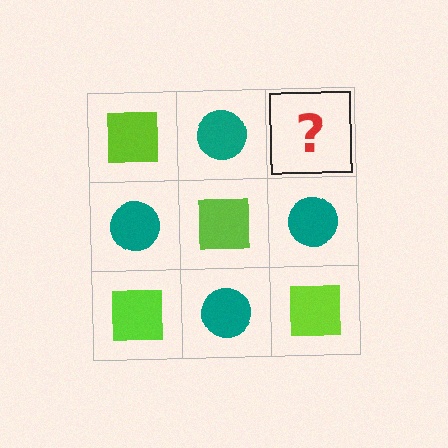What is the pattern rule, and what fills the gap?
The rule is that it alternates lime square and teal circle in a checkerboard pattern. The gap should be filled with a lime square.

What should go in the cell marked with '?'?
The missing cell should contain a lime square.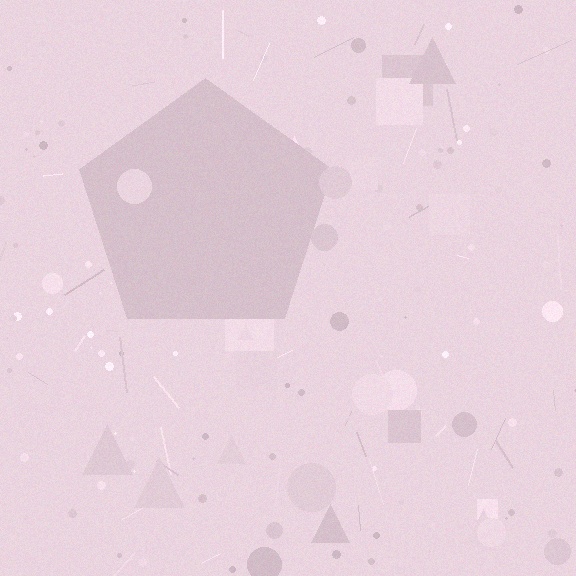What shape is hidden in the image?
A pentagon is hidden in the image.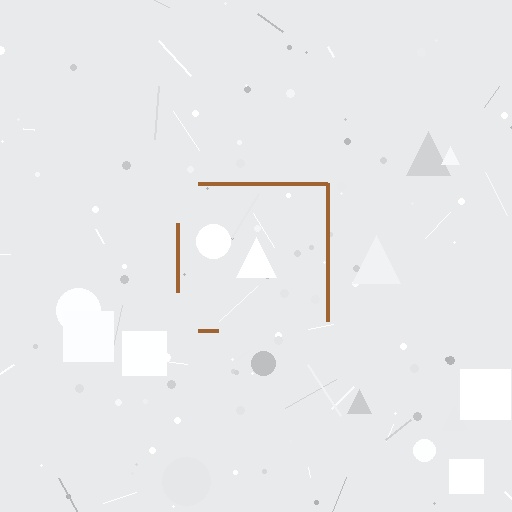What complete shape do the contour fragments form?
The contour fragments form a square.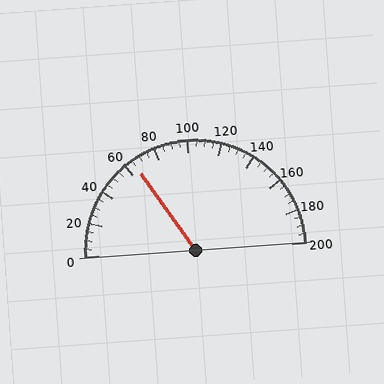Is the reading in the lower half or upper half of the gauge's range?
The reading is in the lower half of the range (0 to 200).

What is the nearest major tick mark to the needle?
The nearest major tick mark is 60.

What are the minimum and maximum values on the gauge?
The gauge ranges from 0 to 200.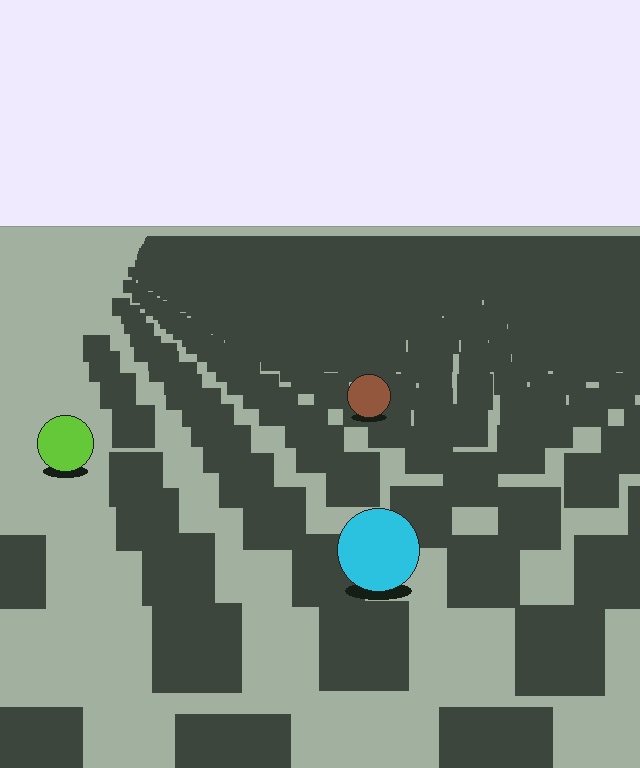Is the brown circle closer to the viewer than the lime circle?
No. The lime circle is closer — you can tell from the texture gradient: the ground texture is coarser near it.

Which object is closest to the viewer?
The cyan circle is closest. The texture marks near it are larger and more spread out.